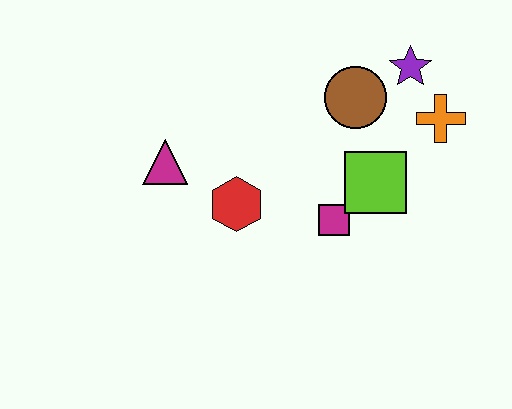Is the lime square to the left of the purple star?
Yes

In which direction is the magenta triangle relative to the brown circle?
The magenta triangle is to the left of the brown circle.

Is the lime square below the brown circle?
Yes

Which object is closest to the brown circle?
The purple star is closest to the brown circle.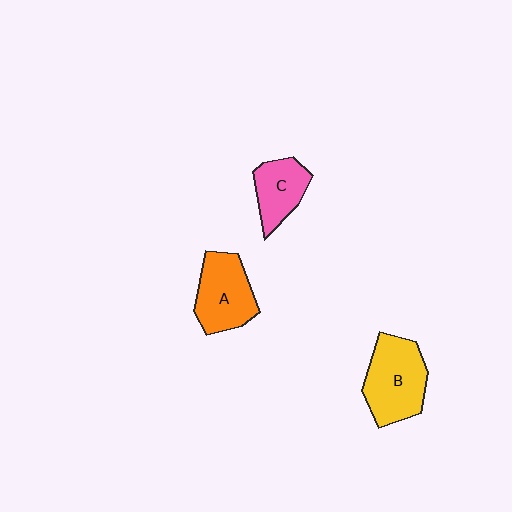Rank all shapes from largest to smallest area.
From largest to smallest: B (yellow), A (orange), C (pink).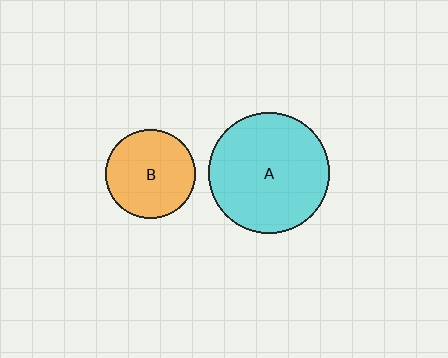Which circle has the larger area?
Circle A (cyan).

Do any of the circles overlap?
No, none of the circles overlap.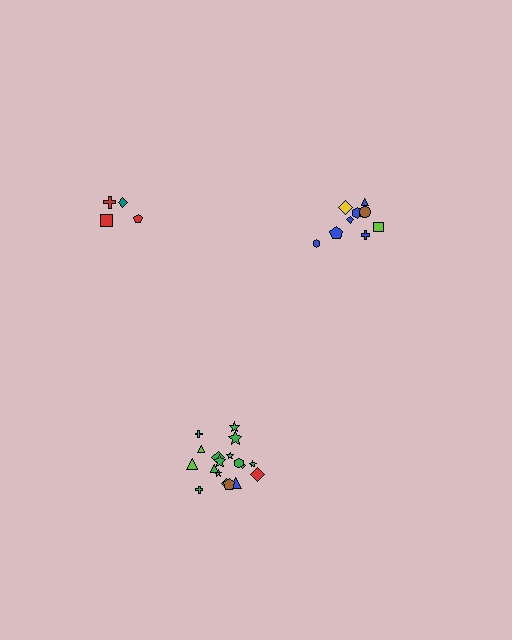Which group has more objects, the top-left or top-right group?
The top-right group.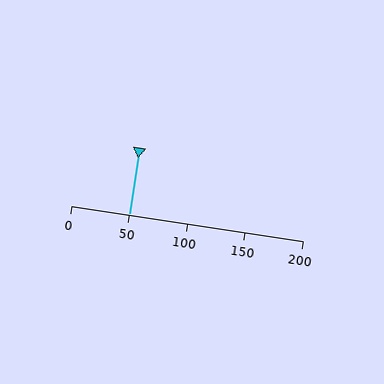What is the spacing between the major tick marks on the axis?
The major ticks are spaced 50 apart.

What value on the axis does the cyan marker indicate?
The marker indicates approximately 50.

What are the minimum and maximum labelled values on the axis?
The axis runs from 0 to 200.